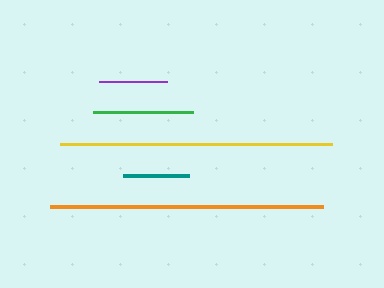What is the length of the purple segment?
The purple segment is approximately 68 pixels long.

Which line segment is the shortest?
The teal line is the shortest at approximately 66 pixels.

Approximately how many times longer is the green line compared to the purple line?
The green line is approximately 1.5 times the length of the purple line.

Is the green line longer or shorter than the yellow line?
The yellow line is longer than the green line.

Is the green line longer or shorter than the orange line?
The orange line is longer than the green line.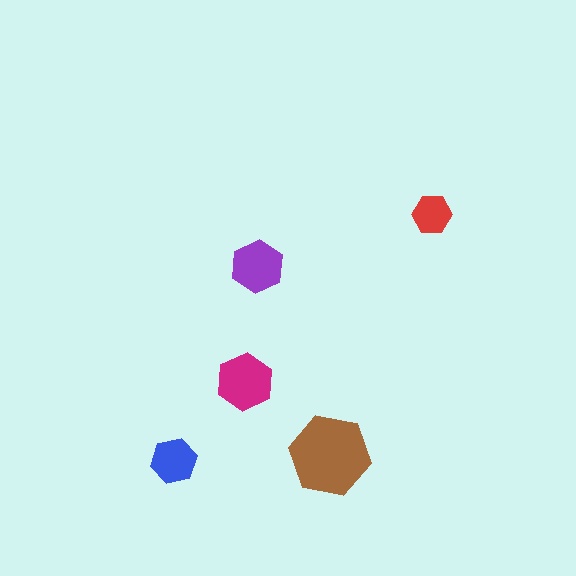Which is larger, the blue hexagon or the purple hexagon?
The purple one.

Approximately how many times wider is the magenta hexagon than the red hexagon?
About 1.5 times wider.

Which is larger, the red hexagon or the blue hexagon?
The blue one.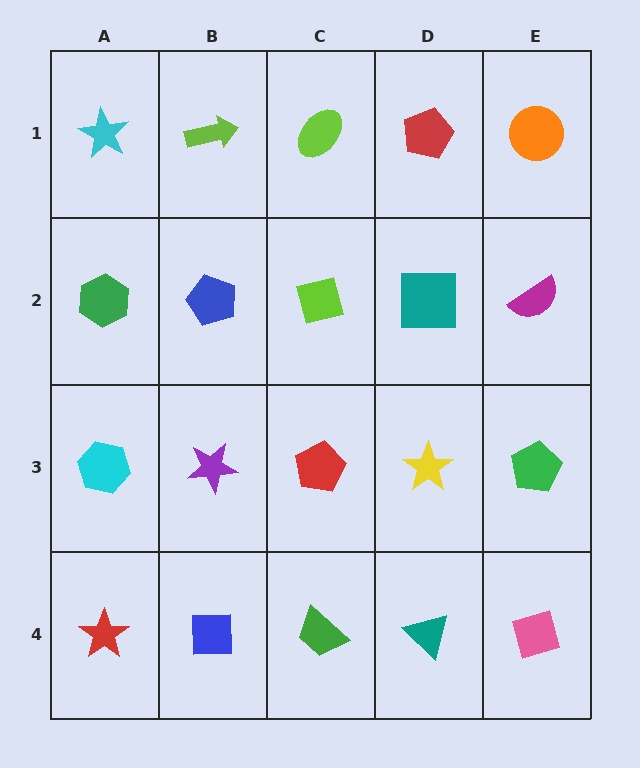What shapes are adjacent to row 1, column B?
A blue pentagon (row 2, column B), a cyan star (row 1, column A), a lime ellipse (row 1, column C).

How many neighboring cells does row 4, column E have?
2.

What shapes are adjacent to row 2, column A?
A cyan star (row 1, column A), a cyan hexagon (row 3, column A), a blue pentagon (row 2, column B).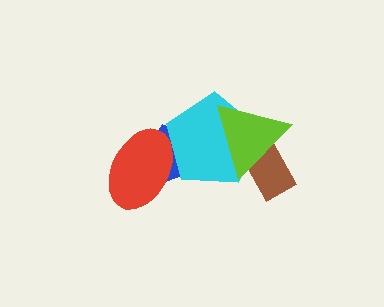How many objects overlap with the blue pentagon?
2 objects overlap with the blue pentagon.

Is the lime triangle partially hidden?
No, no other shape covers it.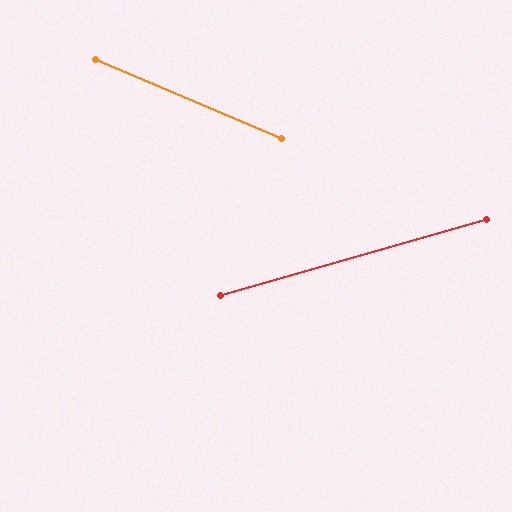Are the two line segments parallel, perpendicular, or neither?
Neither parallel nor perpendicular — they differ by about 39°.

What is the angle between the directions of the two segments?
Approximately 39 degrees.